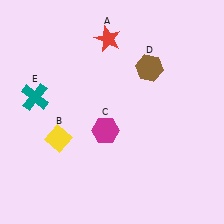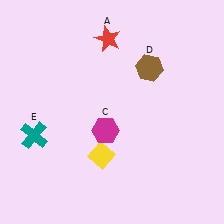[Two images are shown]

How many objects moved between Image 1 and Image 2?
2 objects moved between the two images.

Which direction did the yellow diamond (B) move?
The yellow diamond (B) moved right.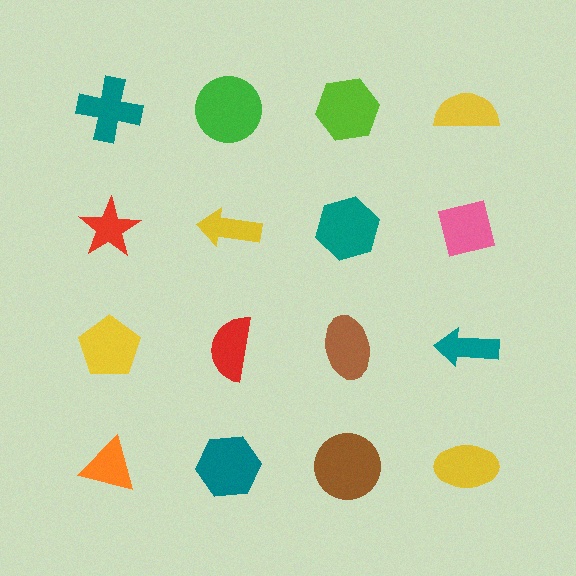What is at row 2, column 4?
A pink square.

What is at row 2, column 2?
A yellow arrow.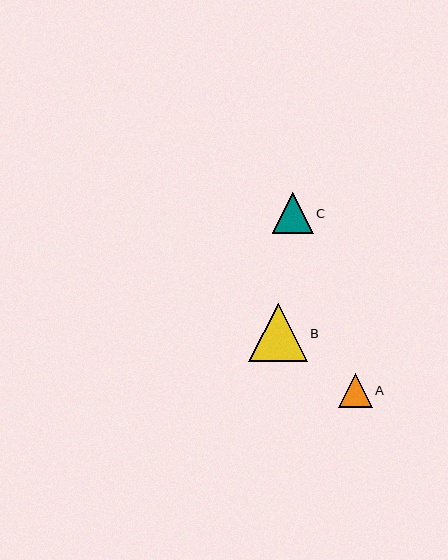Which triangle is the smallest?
Triangle A is the smallest with a size of approximately 34 pixels.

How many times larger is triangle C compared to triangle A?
Triangle C is approximately 1.2 times the size of triangle A.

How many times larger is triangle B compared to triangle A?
Triangle B is approximately 1.7 times the size of triangle A.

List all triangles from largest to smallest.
From largest to smallest: B, C, A.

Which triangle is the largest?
Triangle B is the largest with a size of approximately 59 pixels.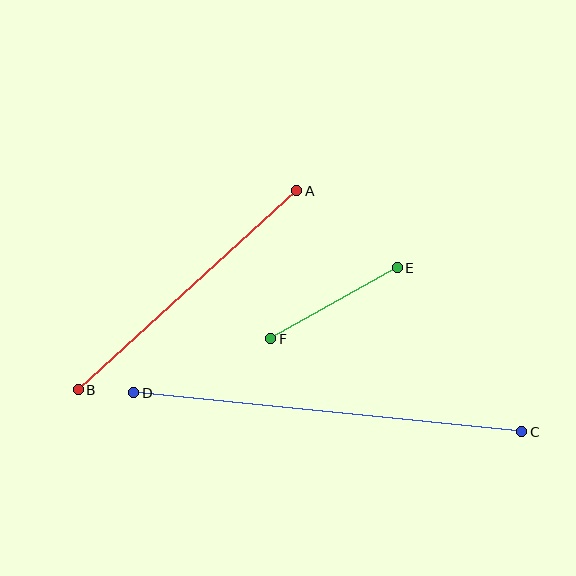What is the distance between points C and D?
The distance is approximately 390 pixels.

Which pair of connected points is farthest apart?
Points C and D are farthest apart.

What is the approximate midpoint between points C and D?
The midpoint is at approximately (328, 412) pixels.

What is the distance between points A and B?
The distance is approximately 295 pixels.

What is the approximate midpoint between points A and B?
The midpoint is at approximately (187, 290) pixels.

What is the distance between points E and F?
The distance is approximately 145 pixels.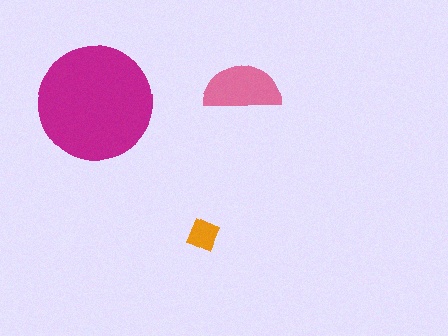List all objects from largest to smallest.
The magenta circle, the pink semicircle, the orange diamond.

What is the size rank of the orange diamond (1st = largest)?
3rd.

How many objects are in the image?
There are 3 objects in the image.